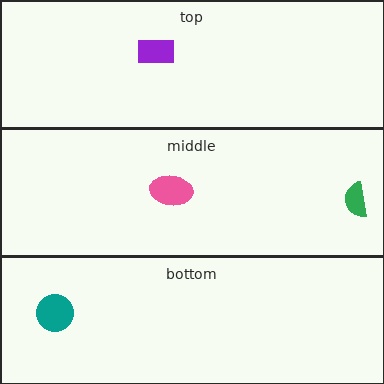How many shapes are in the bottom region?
1.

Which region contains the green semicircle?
The middle region.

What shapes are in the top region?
The purple rectangle.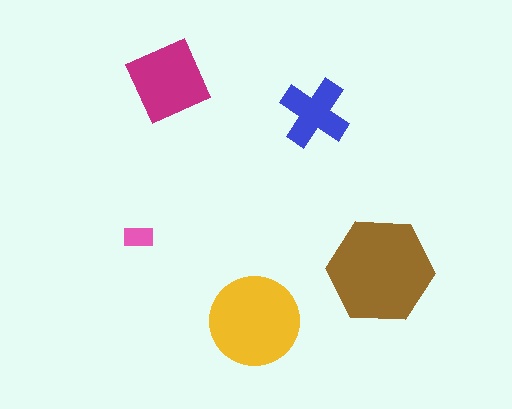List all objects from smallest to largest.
The pink rectangle, the blue cross, the magenta square, the yellow circle, the brown hexagon.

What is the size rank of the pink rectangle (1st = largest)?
5th.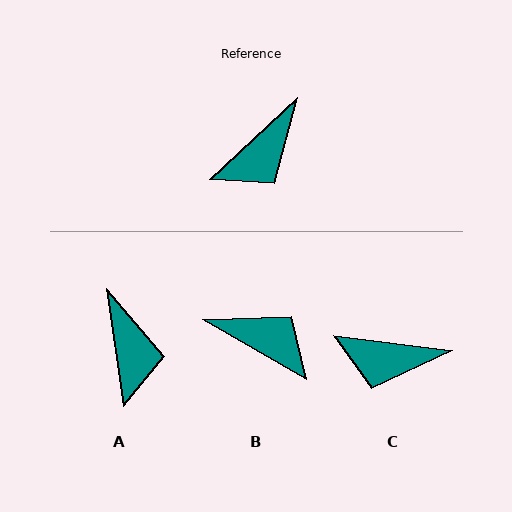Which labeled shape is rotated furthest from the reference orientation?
B, about 107 degrees away.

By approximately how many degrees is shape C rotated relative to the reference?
Approximately 50 degrees clockwise.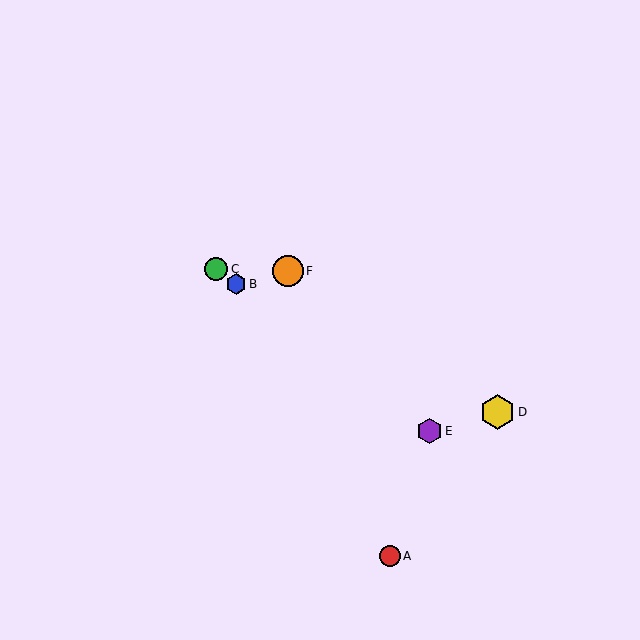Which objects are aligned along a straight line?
Objects B, C, E are aligned along a straight line.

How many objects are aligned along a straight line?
3 objects (B, C, E) are aligned along a straight line.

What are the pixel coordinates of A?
Object A is at (390, 556).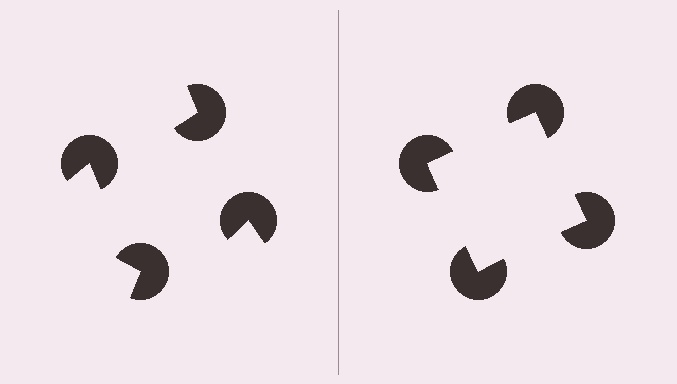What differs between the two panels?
The pac-man discs are positioned identically on both sides; only the wedge orientations differ. On the right they align to a square; on the left they are misaligned.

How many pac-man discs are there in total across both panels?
8 — 4 on each side.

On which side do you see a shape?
An illusory square appears on the right side. On the left side the wedge cuts are rotated, so no coherent shape forms.